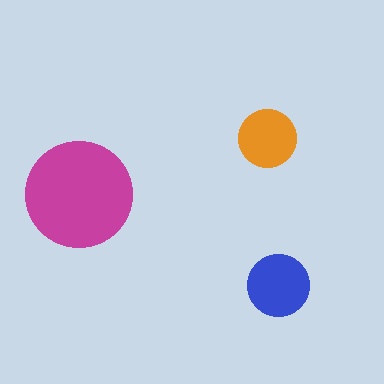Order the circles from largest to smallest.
the magenta one, the blue one, the orange one.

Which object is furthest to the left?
The magenta circle is leftmost.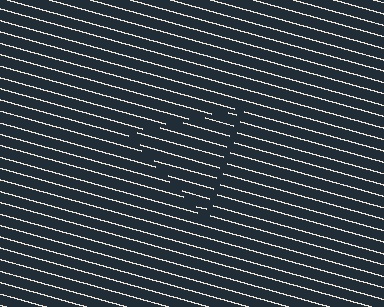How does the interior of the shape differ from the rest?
The interior of the shape contains the same grating, shifted by half a period — the contour is defined by the phase discontinuity where line-ends from the inner and outer gratings abut.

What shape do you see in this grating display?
An illusory triangle. The interior of the shape contains the same grating, shifted by half a period — the contour is defined by the phase discontinuity where line-ends from the inner and outer gratings abut.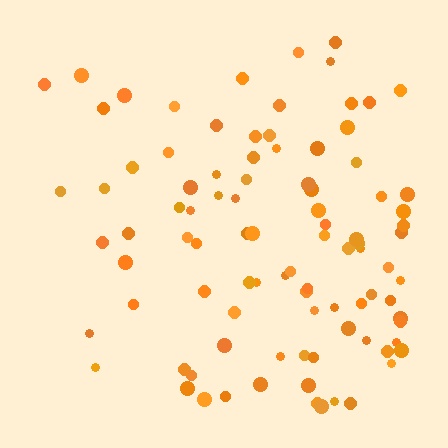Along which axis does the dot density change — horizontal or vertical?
Horizontal.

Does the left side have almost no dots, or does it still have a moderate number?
Still a moderate number, just noticeably fewer than the right.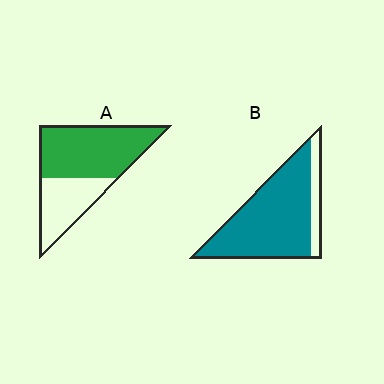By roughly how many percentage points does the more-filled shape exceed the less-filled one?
By roughly 20 percentage points (B over A).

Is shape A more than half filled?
Yes.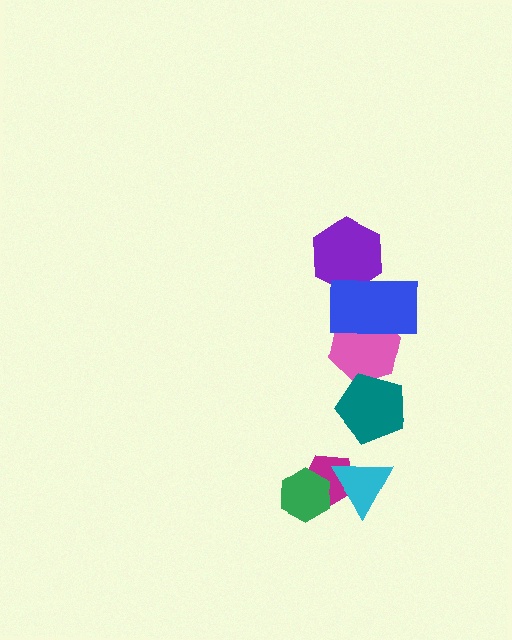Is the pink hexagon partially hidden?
Yes, it is partially covered by another shape.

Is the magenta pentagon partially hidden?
Yes, it is partially covered by another shape.